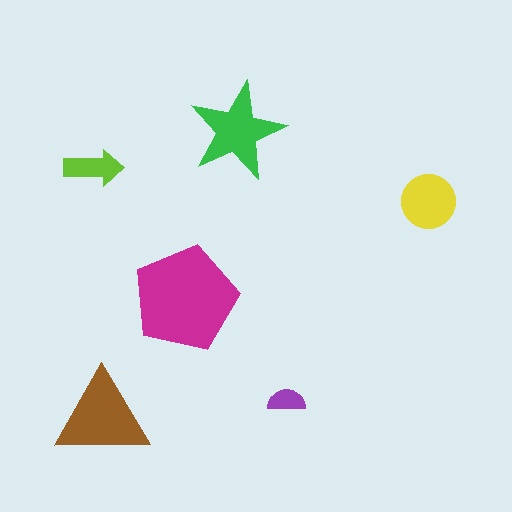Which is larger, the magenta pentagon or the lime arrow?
The magenta pentagon.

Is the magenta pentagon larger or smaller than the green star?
Larger.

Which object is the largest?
The magenta pentagon.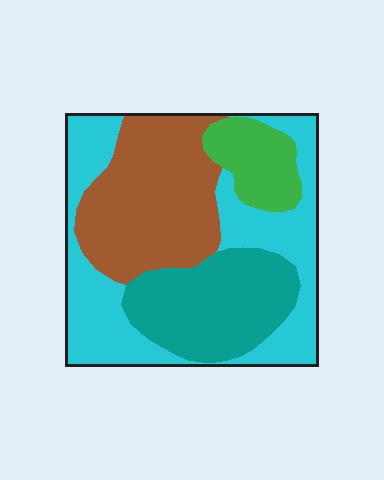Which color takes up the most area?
Cyan, at roughly 40%.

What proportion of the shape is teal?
Teal covers around 25% of the shape.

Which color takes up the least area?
Green, at roughly 10%.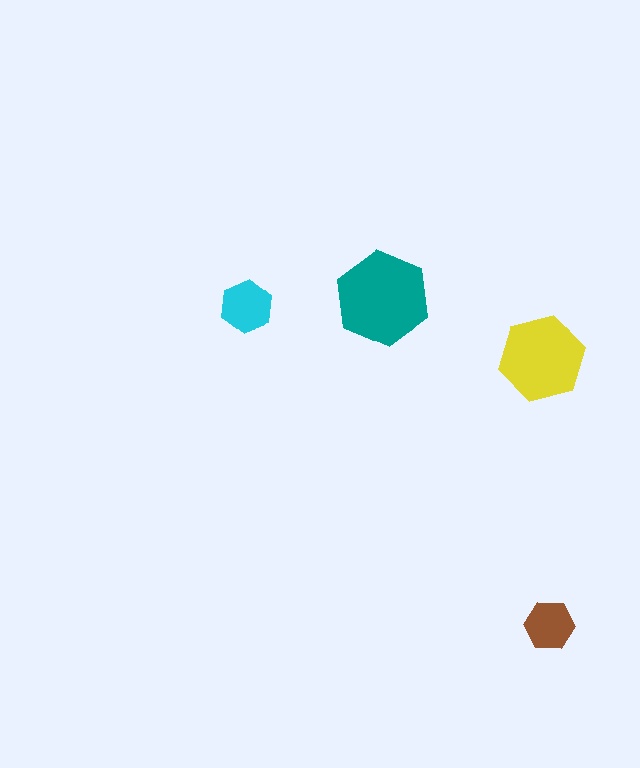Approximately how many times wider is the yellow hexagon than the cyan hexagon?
About 1.5 times wider.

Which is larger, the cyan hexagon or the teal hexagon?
The teal one.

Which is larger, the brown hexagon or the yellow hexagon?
The yellow one.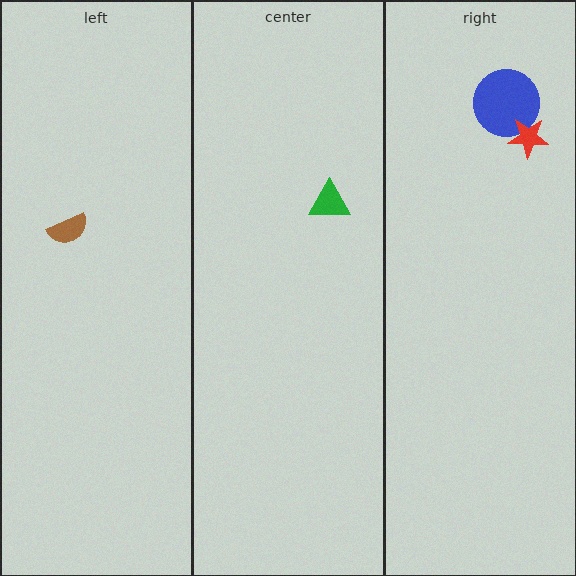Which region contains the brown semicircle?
The left region.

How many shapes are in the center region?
1.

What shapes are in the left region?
The brown semicircle.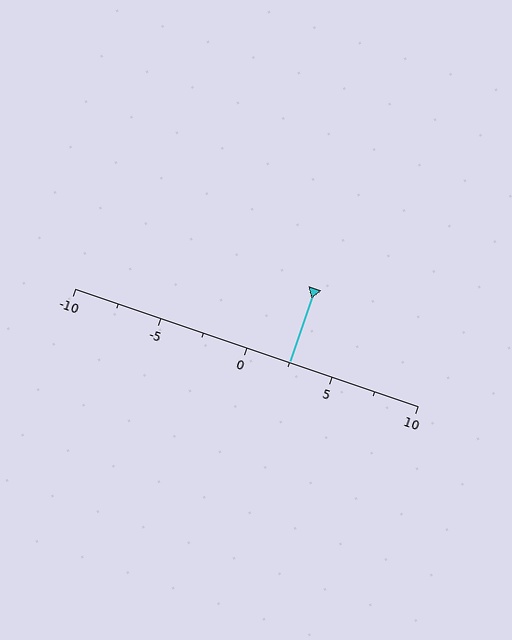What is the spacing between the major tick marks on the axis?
The major ticks are spaced 5 apart.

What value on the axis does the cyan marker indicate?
The marker indicates approximately 2.5.